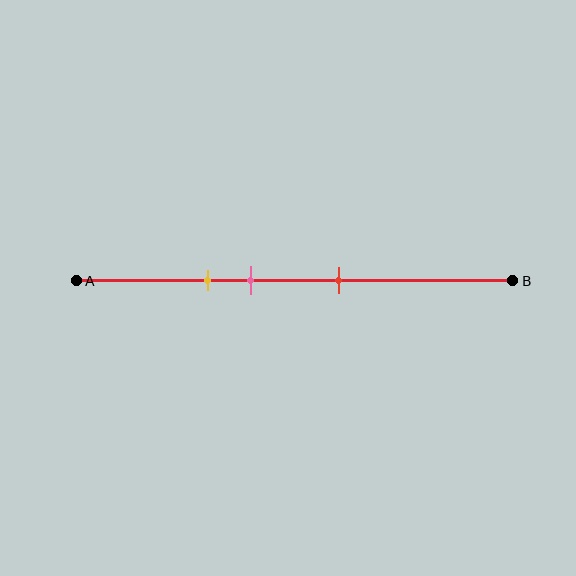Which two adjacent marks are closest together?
The yellow and pink marks are the closest adjacent pair.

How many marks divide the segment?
There are 3 marks dividing the segment.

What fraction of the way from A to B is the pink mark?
The pink mark is approximately 40% (0.4) of the way from A to B.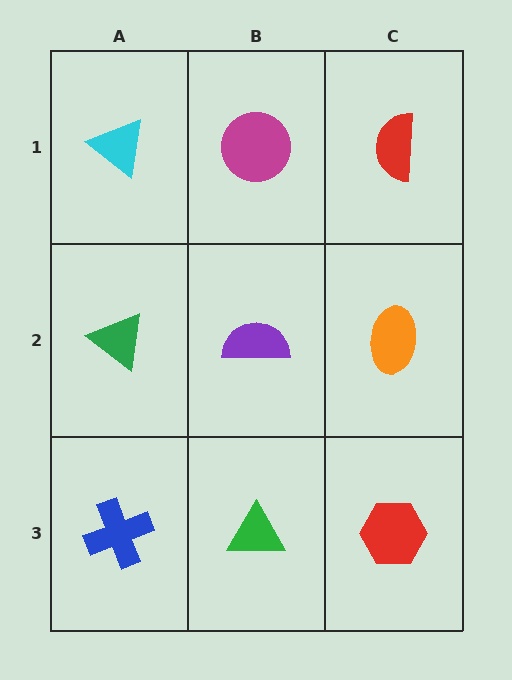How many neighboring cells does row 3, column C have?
2.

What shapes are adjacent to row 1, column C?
An orange ellipse (row 2, column C), a magenta circle (row 1, column B).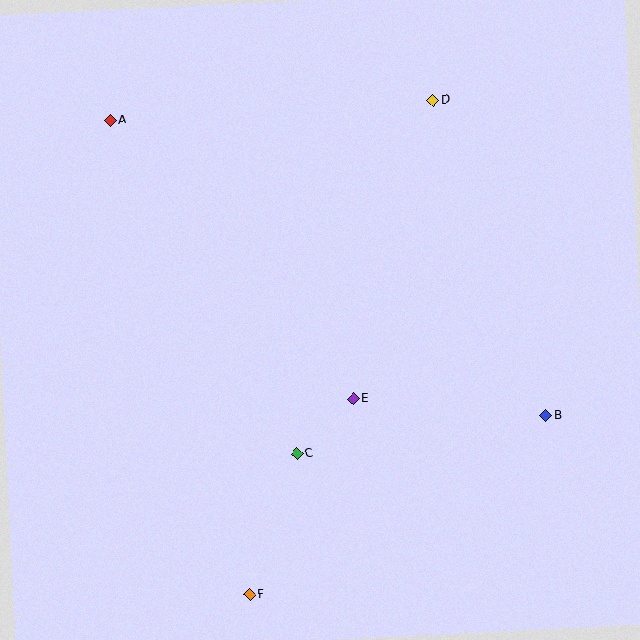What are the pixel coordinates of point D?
Point D is at (433, 100).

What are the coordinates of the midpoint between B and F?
The midpoint between B and F is at (398, 505).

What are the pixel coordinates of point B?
Point B is at (546, 416).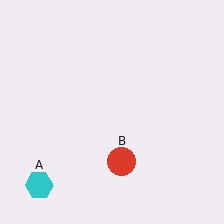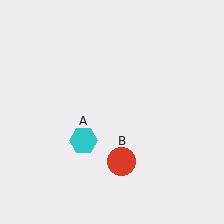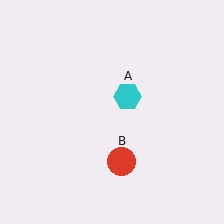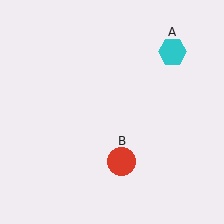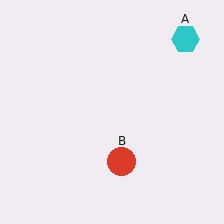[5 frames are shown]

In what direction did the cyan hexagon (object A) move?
The cyan hexagon (object A) moved up and to the right.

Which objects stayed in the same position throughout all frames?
Red circle (object B) remained stationary.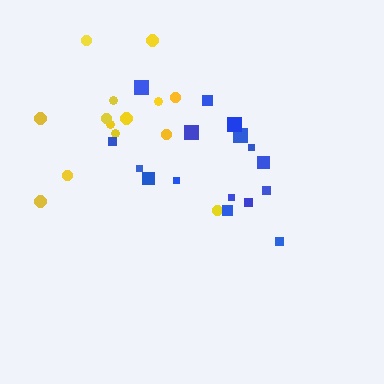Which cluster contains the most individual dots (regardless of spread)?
Blue (16).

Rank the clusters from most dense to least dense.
blue, yellow.